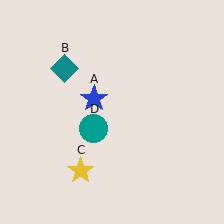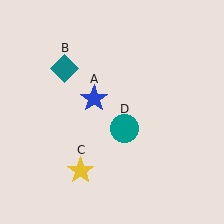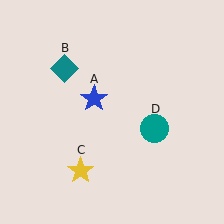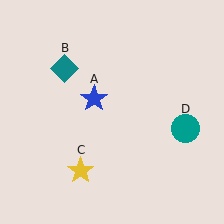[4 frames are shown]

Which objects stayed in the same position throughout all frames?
Blue star (object A) and teal diamond (object B) and yellow star (object C) remained stationary.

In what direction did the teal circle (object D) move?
The teal circle (object D) moved right.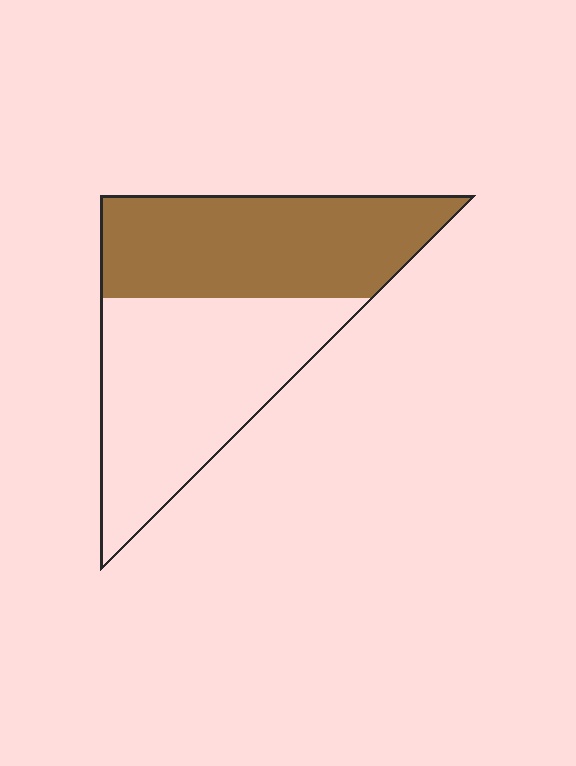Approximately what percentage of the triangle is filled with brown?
Approximately 45%.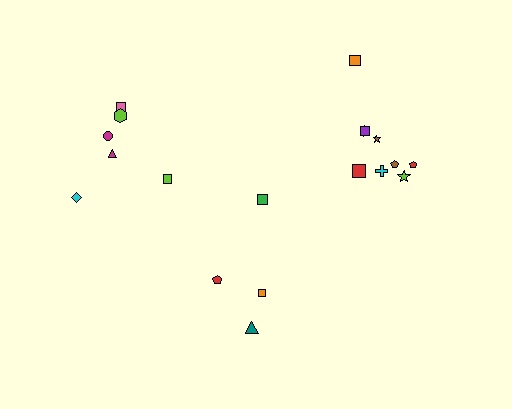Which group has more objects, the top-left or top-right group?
The top-right group.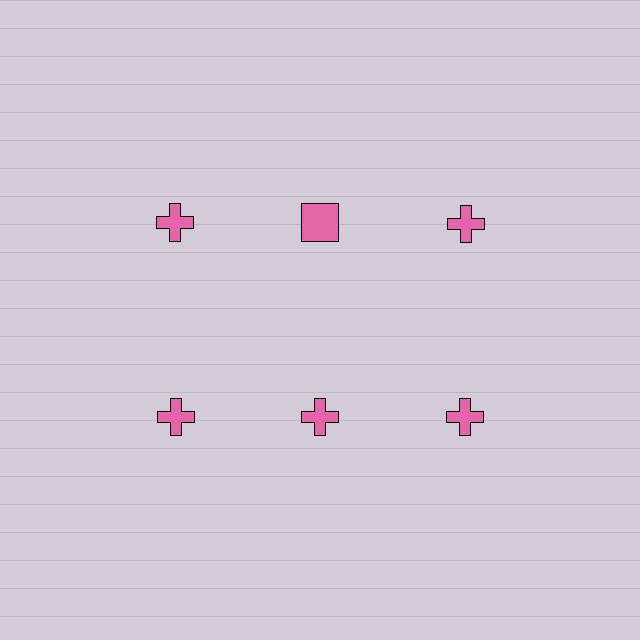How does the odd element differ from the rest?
It has a different shape: square instead of cross.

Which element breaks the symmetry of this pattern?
The pink square in the top row, second from left column breaks the symmetry. All other shapes are pink crosses.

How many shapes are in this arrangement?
There are 6 shapes arranged in a grid pattern.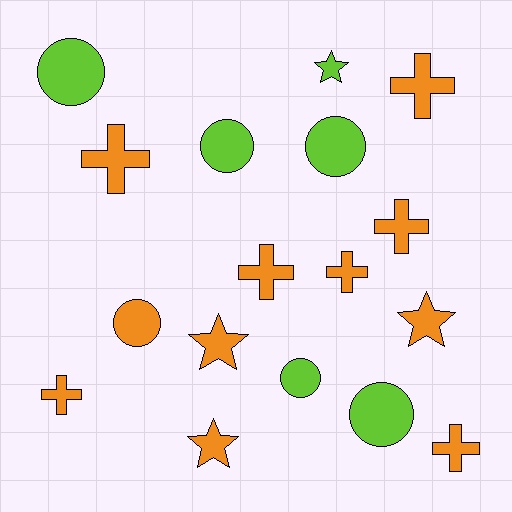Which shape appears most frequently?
Cross, with 7 objects.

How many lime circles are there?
There are 5 lime circles.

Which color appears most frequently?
Orange, with 11 objects.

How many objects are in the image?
There are 17 objects.